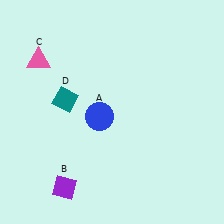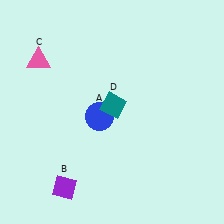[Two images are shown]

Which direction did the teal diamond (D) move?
The teal diamond (D) moved right.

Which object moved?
The teal diamond (D) moved right.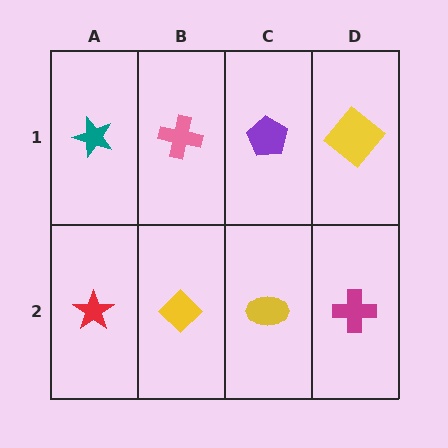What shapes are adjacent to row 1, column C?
A yellow ellipse (row 2, column C), a pink cross (row 1, column B), a yellow diamond (row 1, column D).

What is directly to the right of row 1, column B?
A purple pentagon.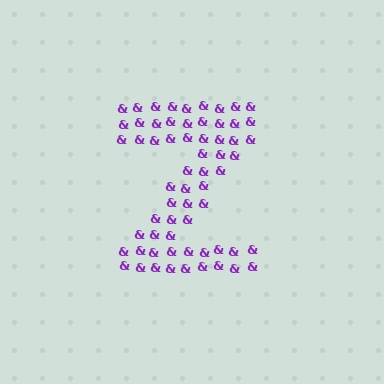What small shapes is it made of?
It is made of small ampersands.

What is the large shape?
The large shape is the letter Z.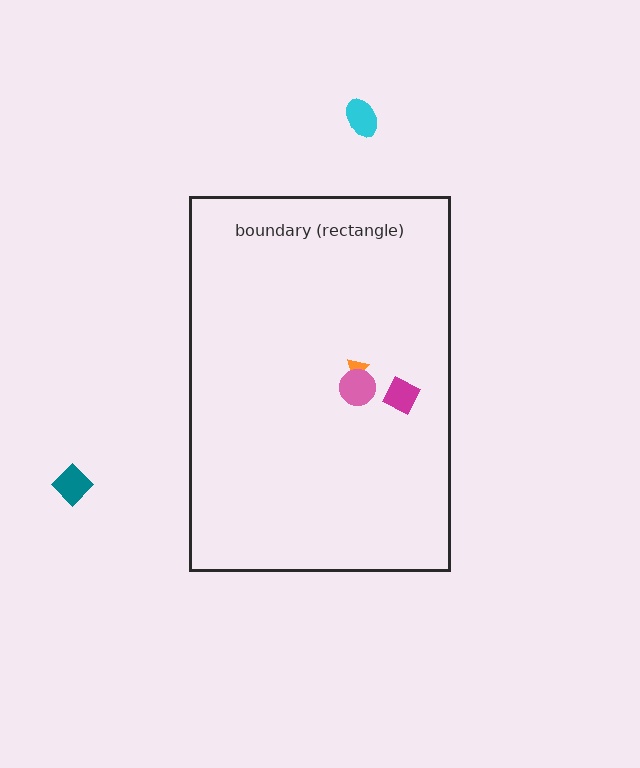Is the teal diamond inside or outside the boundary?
Outside.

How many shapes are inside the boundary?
3 inside, 2 outside.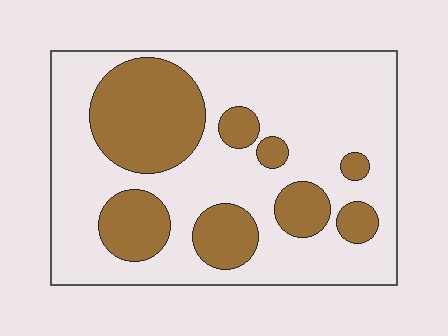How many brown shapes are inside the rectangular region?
8.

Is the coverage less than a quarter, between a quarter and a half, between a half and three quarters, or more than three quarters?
Between a quarter and a half.